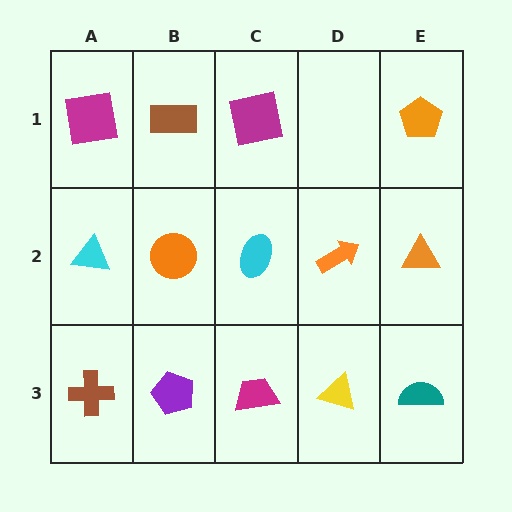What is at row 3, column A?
A brown cross.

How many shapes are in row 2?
5 shapes.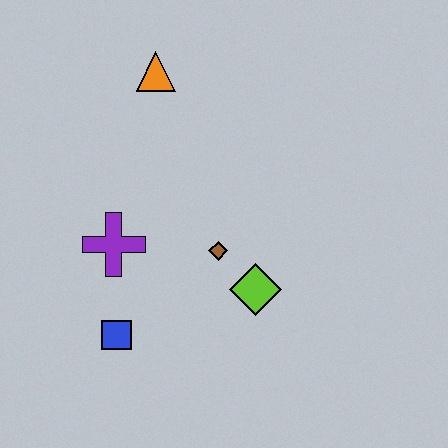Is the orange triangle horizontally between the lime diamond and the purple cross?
Yes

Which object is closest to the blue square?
The purple cross is closest to the blue square.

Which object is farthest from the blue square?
The orange triangle is farthest from the blue square.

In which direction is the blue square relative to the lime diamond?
The blue square is to the left of the lime diamond.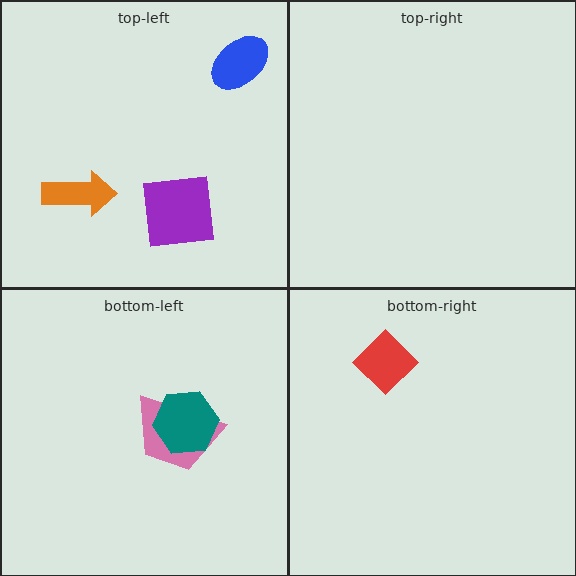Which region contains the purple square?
The top-left region.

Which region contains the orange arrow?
The top-left region.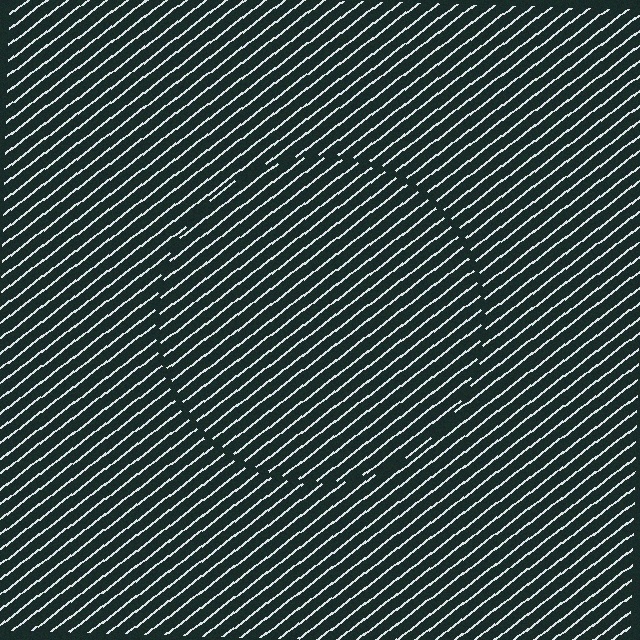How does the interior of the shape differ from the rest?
The interior of the shape contains the same grating, shifted by half a period — the contour is defined by the phase discontinuity where line-ends from the inner and outer gratings abut.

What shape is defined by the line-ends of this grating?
An illusory circle. The interior of the shape contains the same grating, shifted by half a period — the contour is defined by the phase discontinuity where line-ends from the inner and outer gratings abut.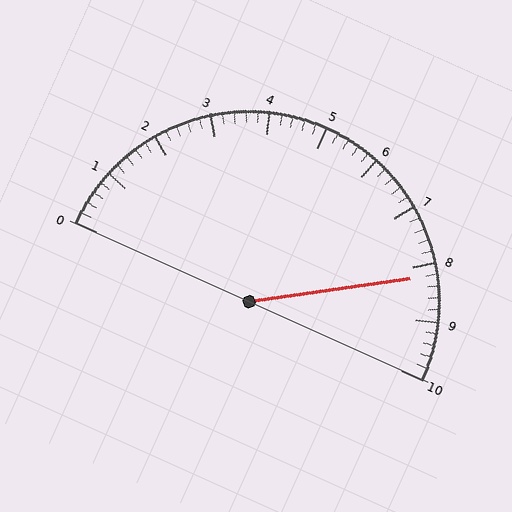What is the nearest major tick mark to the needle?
The nearest major tick mark is 8.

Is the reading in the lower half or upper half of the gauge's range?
The reading is in the upper half of the range (0 to 10).